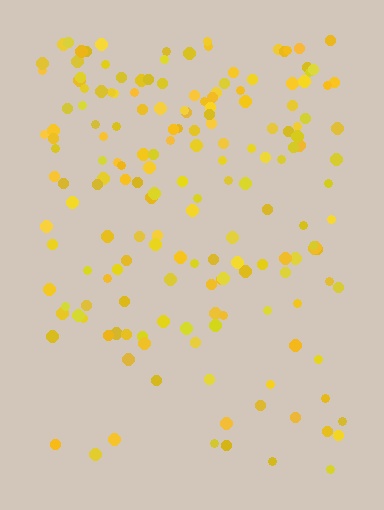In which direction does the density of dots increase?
From bottom to top, with the top side densest.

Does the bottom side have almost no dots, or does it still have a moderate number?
Still a moderate number, just noticeably fewer than the top.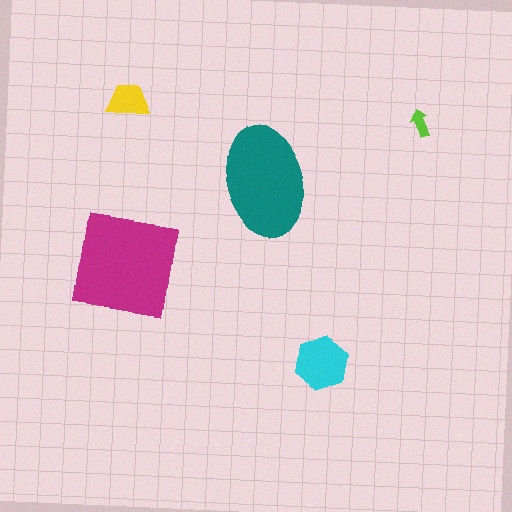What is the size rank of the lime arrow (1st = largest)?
5th.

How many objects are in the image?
There are 5 objects in the image.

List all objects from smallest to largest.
The lime arrow, the yellow trapezoid, the cyan hexagon, the teal ellipse, the magenta square.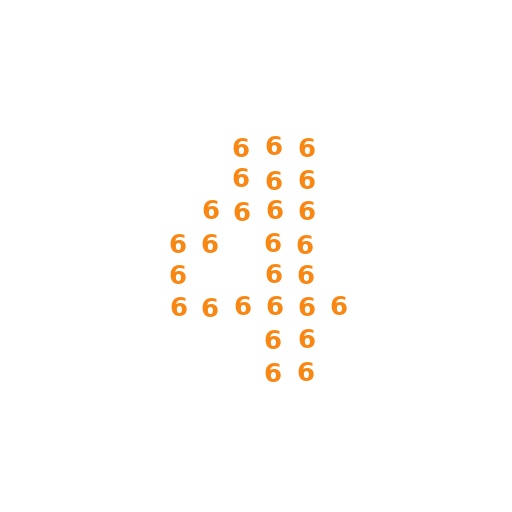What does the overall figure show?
The overall figure shows the digit 4.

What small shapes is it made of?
It is made of small digit 6's.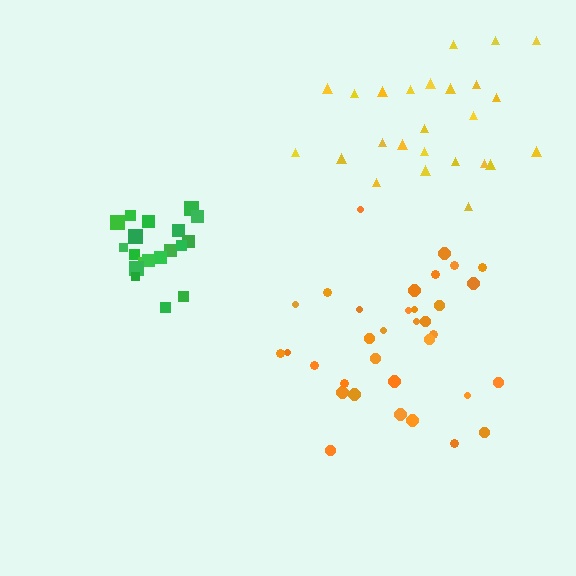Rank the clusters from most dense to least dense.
green, orange, yellow.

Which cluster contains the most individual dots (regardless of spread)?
Orange (34).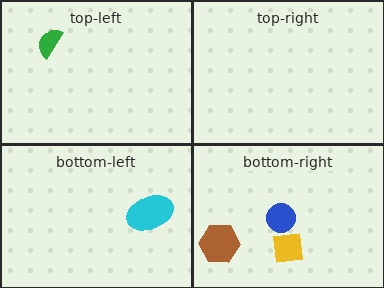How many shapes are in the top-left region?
1.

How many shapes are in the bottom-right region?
3.